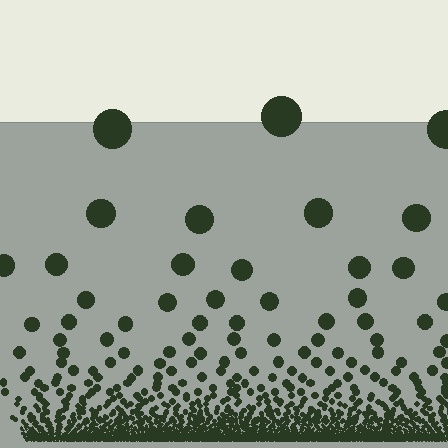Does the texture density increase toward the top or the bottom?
Density increases toward the bottom.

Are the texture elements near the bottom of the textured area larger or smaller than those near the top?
Smaller. The gradient is inverted — elements near the bottom are smaller and denser.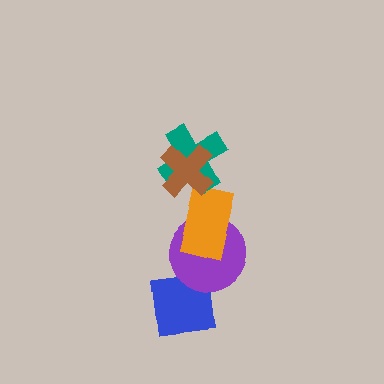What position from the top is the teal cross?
The teal cross is 2nd from the top.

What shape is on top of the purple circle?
The orange rectangle is on top of the purple circle.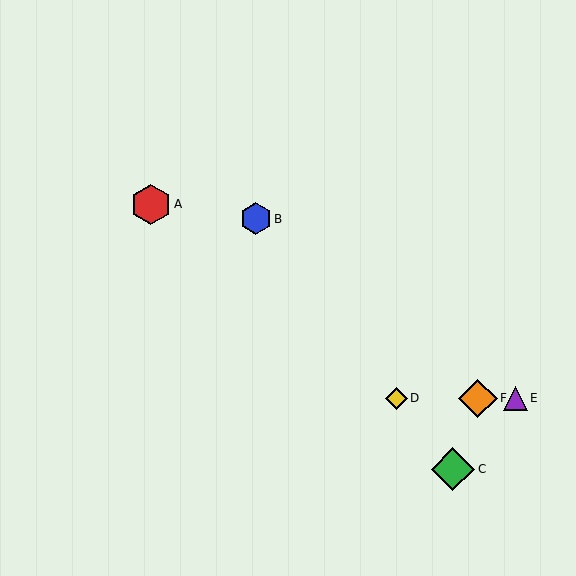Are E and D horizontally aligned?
Yes, both are at y≈398.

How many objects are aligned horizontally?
3 objects (D, E, F) are aligned horizontally.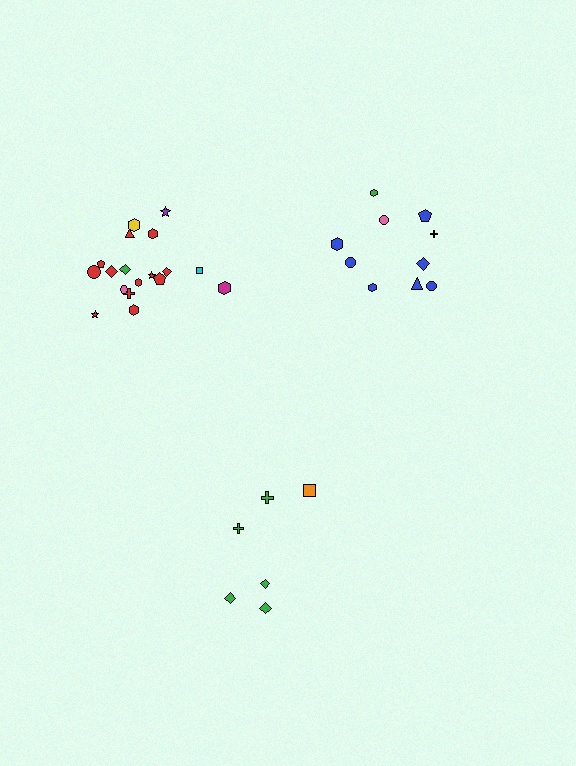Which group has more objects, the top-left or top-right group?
The top-left group.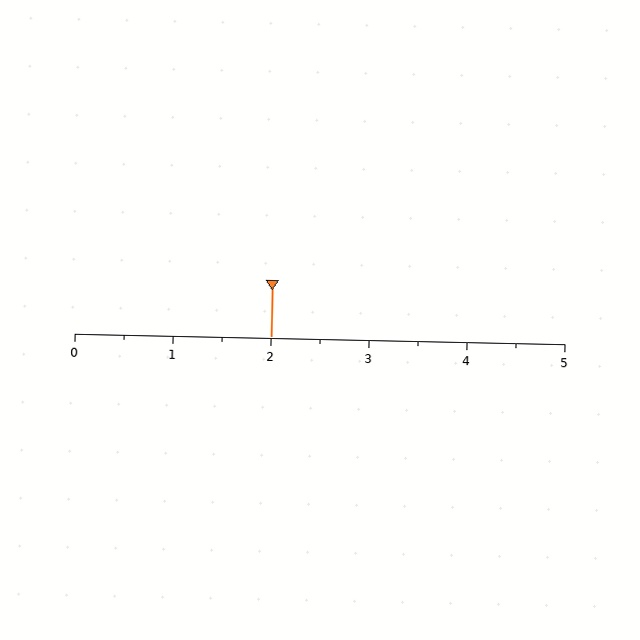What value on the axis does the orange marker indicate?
The marker indicates approximately 2.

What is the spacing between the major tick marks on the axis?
The major ticks are spaced 1 apart.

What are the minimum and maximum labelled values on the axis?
The axis runs from 0 to 5.